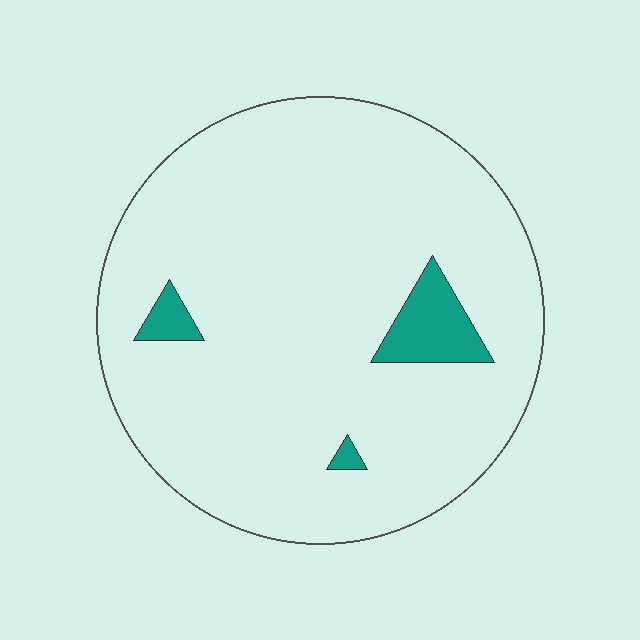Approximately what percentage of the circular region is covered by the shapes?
Approximately 5%.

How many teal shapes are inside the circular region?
3.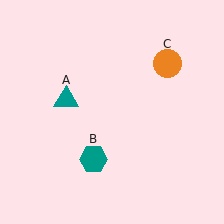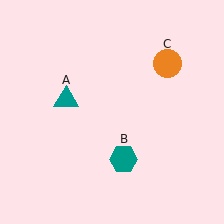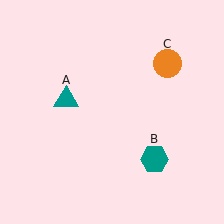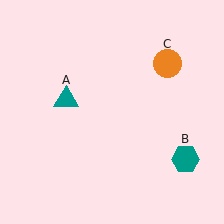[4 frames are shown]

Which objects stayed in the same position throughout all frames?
Teal triangle (object A) and orange circle (object C) remained stationary.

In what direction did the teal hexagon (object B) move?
The teal hexagon (object B) moved right.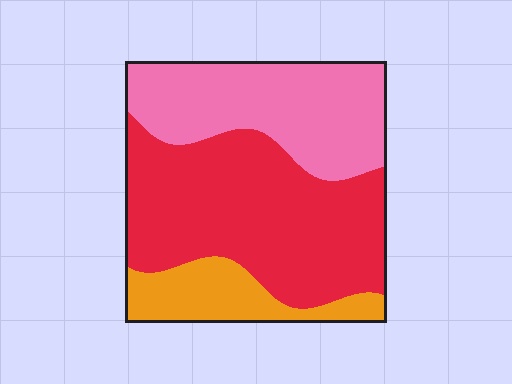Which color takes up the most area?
Red, at roughly 50%.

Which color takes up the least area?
Orange, at roughly 15%.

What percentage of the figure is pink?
Pink covers about 35% of the figure.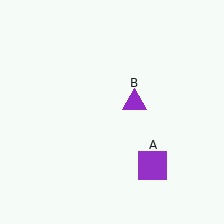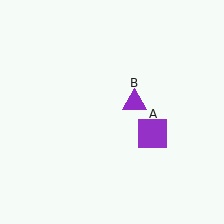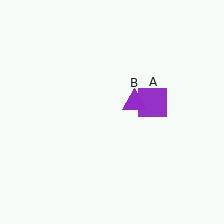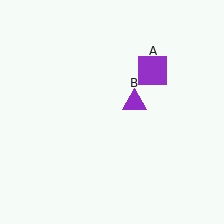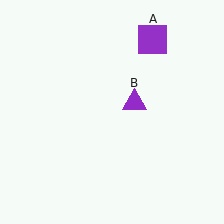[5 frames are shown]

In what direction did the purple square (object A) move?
The purple square (object A) moved up.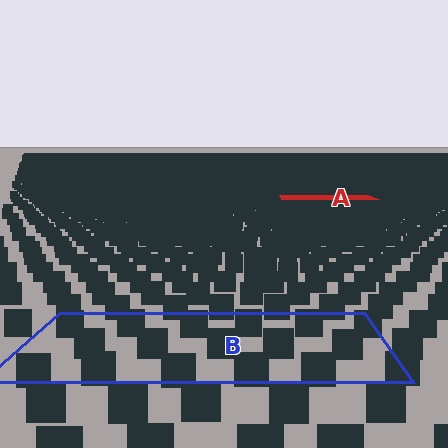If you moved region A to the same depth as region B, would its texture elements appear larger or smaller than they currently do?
They would appear larger. At a closer depth, the same texture elements are projected at a bigger on-screen size.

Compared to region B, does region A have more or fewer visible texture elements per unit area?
Region A has more texture elements per unit area — they are packed more densely because it is farther away.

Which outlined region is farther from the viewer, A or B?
Region A is farther from the viewer — the texture elements inside it appear smaller and more densely packed.